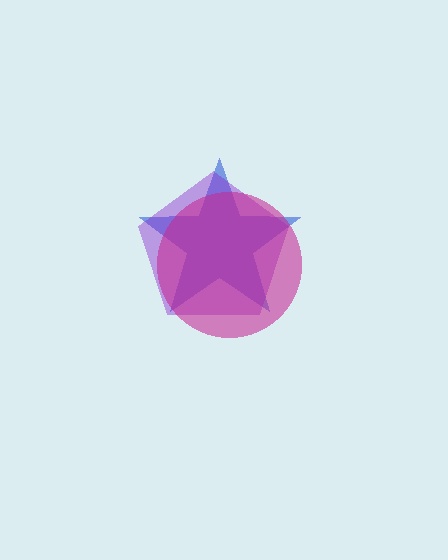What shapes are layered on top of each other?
The layered shapes are: a blue star, a purple pentagon, a magenta circle.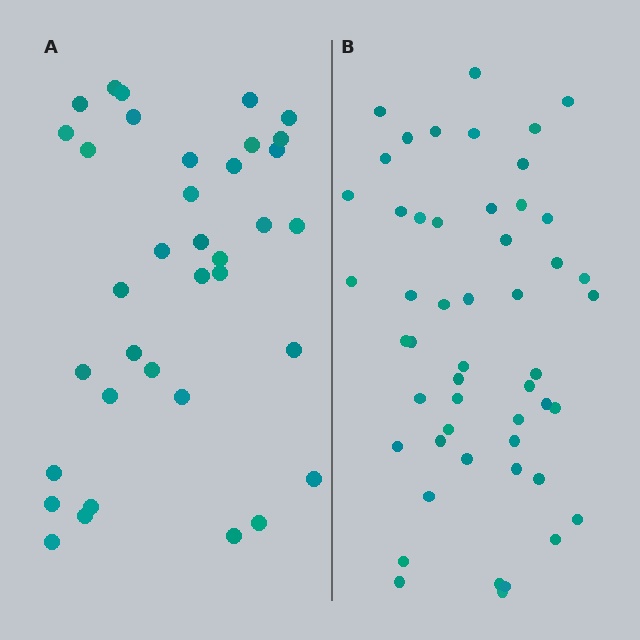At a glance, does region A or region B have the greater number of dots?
Region B (the right region) has more dots.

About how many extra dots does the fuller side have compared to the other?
Region B has approximately 15 more dots than region A.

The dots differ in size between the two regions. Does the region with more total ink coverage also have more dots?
No. Region A has more total ink coverage because its dots are larger, but region B actually contains more individual dots. Total area can be misleading — the number of items is what matters here.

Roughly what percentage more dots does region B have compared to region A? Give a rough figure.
About 40% more.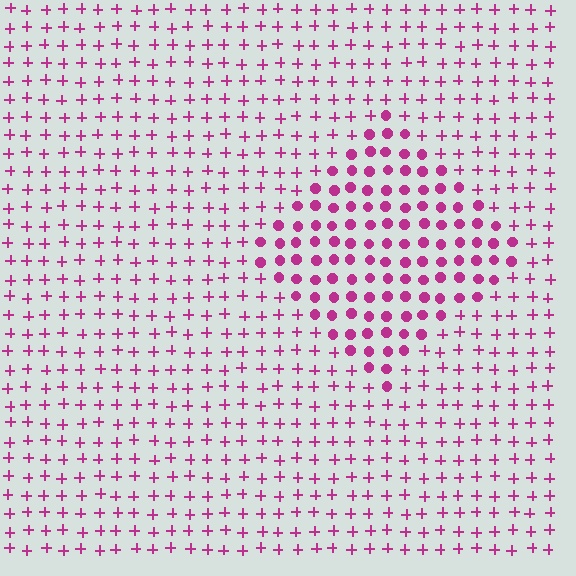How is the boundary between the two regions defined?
The boundary is defined by a change in element shape: circles inside vs. plus signs outside. All elements share the same color and spacing.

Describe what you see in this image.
The image is filled with small magenta elements arranged in a uniform grid. A diamond-shaped region contains circles, while the surrounding area contains plus signs. The boundary is defined purely by the change in element shape.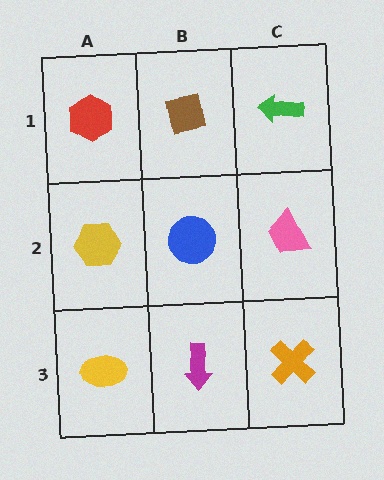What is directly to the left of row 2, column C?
A blue circle.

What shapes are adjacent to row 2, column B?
A brown square (row 1, column B), a magenta arrow (row 3, column B), a yellow hexagon (row 2, column A), a pink trapezoid (row 2, column C).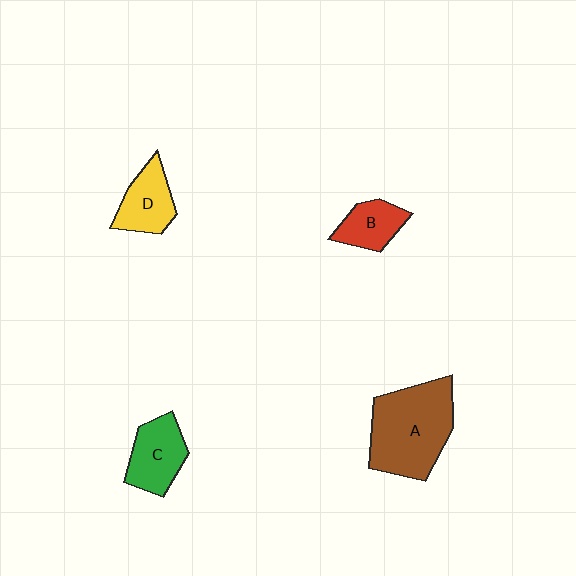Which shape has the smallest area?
Shape B (red).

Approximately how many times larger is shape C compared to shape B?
Approximately 1.3 times.